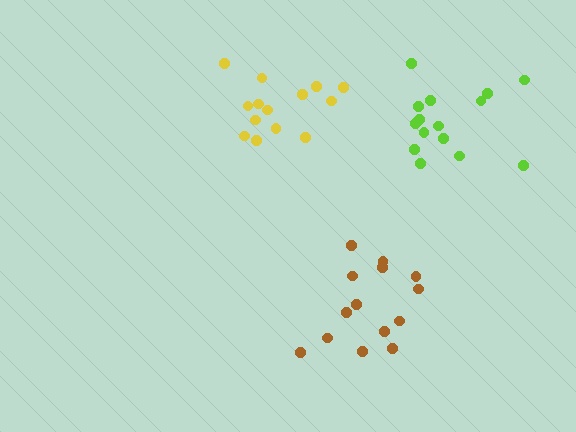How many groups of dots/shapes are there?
There are 3 groups.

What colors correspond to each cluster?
The clusters are colored: yellow, brown, lime.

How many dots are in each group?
Group 1: 14 dots, Group 2: 14 dots, Group 3: 15 dots (43 total).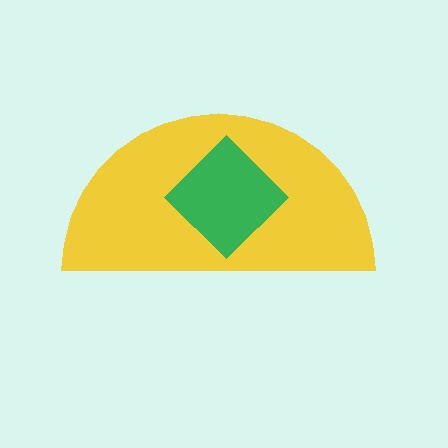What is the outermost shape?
The yellow semicircle.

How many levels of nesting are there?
2.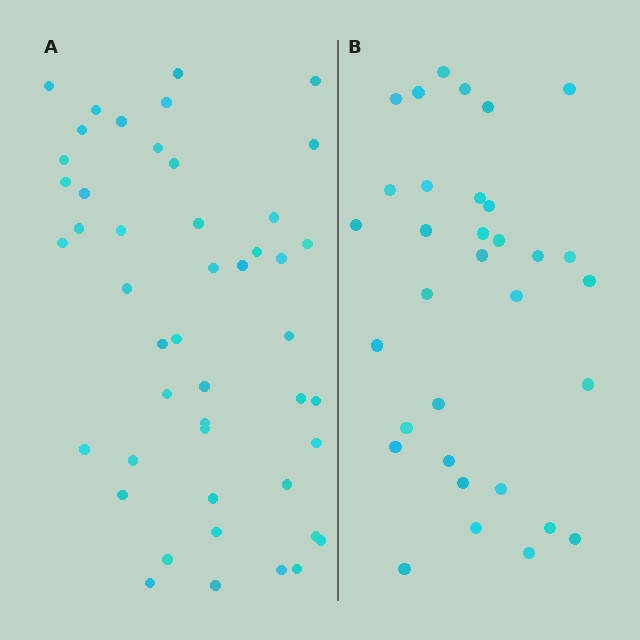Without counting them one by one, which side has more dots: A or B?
Region A (the left region) has more dots.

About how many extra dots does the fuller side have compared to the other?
Region A has approximately 15 more dots than region B.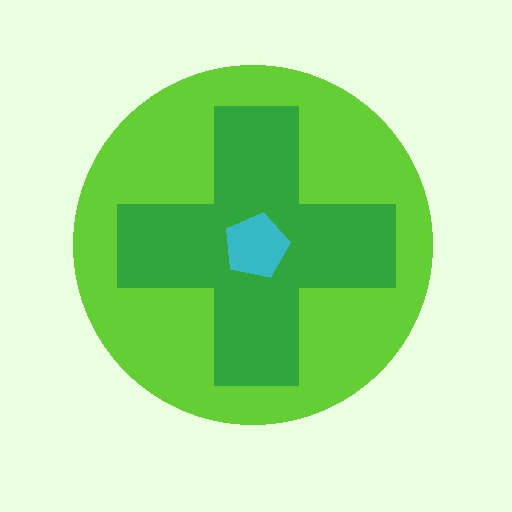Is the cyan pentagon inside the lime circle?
Yes.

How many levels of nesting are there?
3.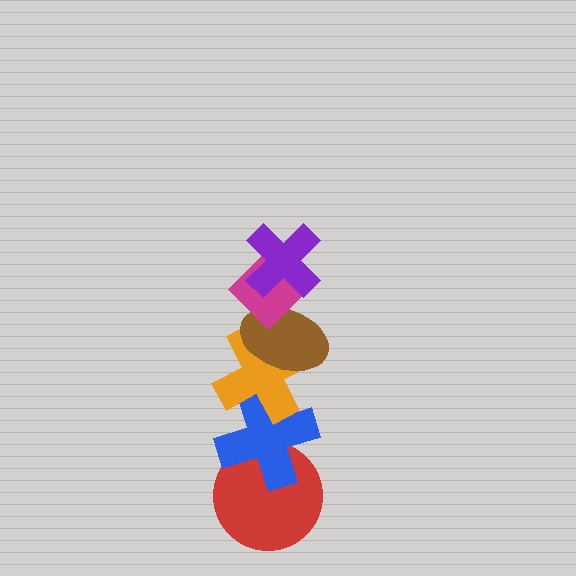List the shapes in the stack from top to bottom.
From top to bottom: the purple cross, the magenta diamond, the brown ellipse, the orange cross, the blue cross, the red circle.